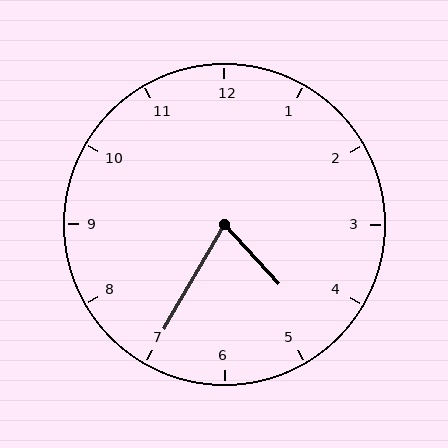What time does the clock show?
4:35.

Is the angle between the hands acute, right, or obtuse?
It is acute.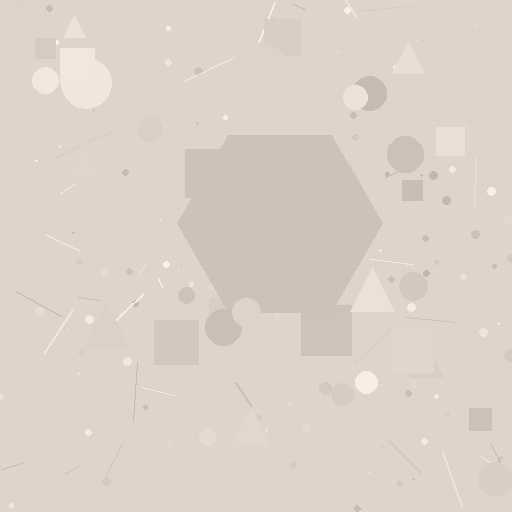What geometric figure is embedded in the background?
A hexagon is embedded in the background.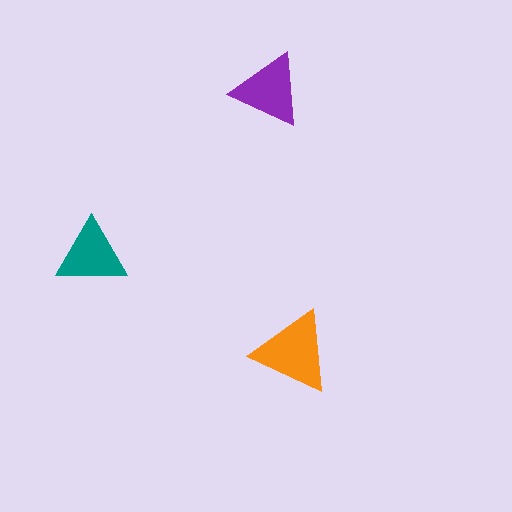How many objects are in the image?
There are 3 objects in the image.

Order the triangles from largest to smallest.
the orange one, the purple one, the teal one.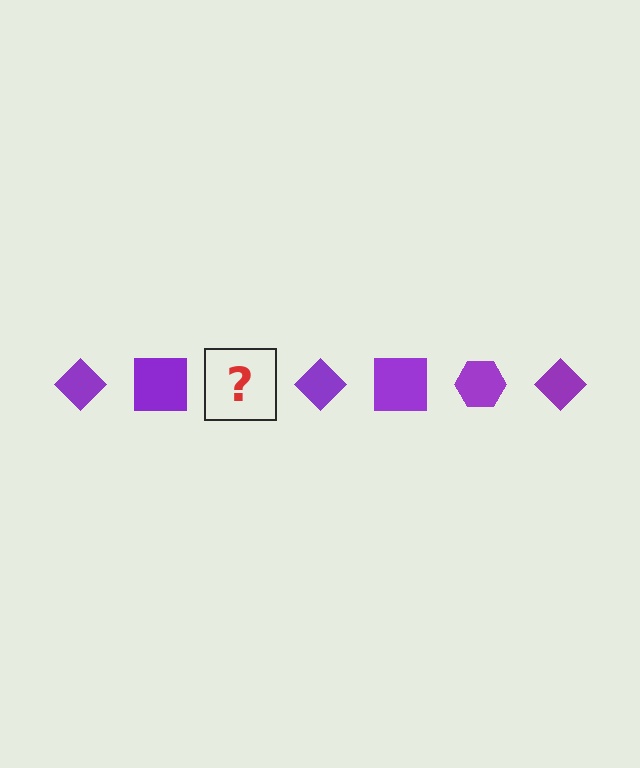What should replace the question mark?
The question mark should be replaced with a purple hexagon.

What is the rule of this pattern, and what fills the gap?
The rule is that the pattern cycles through diamond, square, hexagon shapes in purple. The gap should be filled with a purple hexagon.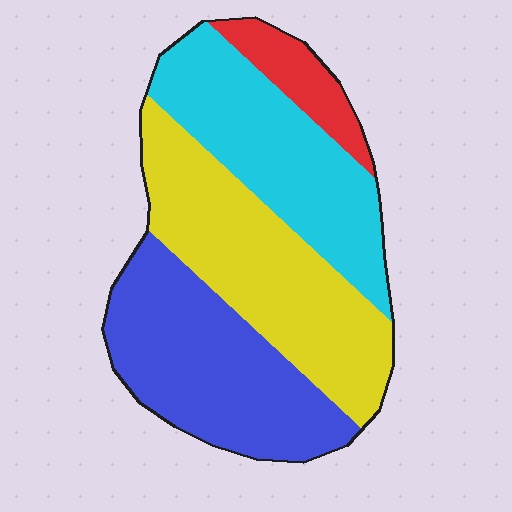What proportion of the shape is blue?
Blue covers around 30% of the shape.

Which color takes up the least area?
Red, at roughly 10%.